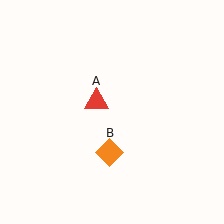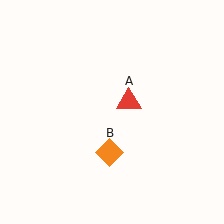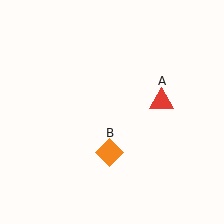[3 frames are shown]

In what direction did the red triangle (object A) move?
The red triangle (object A) moved right.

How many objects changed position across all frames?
1 object changed position: red triangle (object A).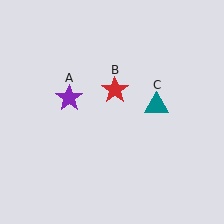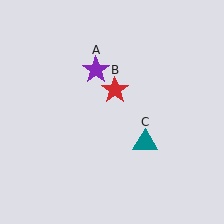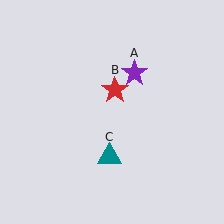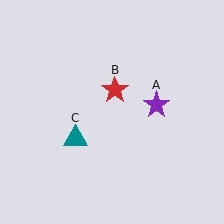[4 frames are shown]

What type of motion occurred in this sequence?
The purple star (object A), teal triangle (object C) rotated clockwise around the center of the scene.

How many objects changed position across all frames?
2 objects changed position: purple star (object A), teal triangle (object C).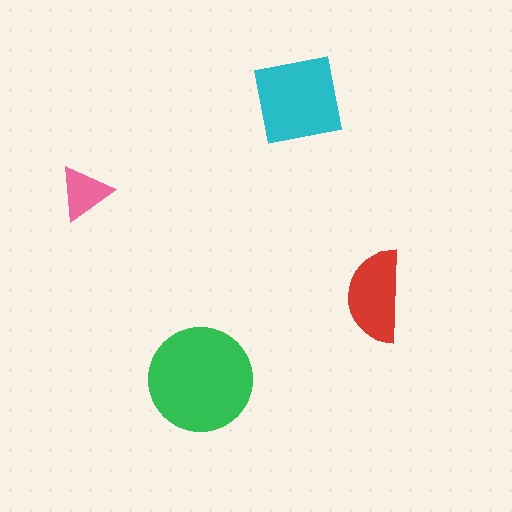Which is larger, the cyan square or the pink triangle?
The cyan square.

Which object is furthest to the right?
The red semicircle is rightmost.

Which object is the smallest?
The pink triangle.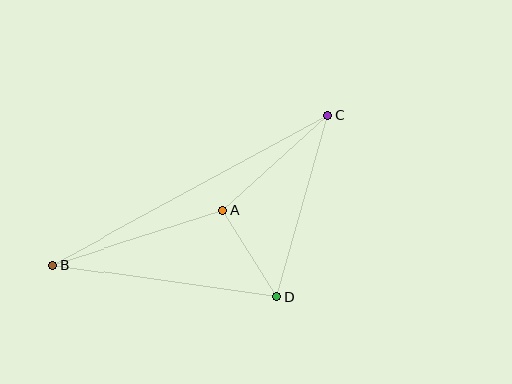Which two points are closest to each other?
Points A and D are closest to each other.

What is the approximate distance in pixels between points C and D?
The distance between C and D is approximately 189 pixels.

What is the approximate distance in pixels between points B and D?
The distance between B and D is approximately 226 pixels.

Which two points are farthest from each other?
Points B and C are farthest from each other.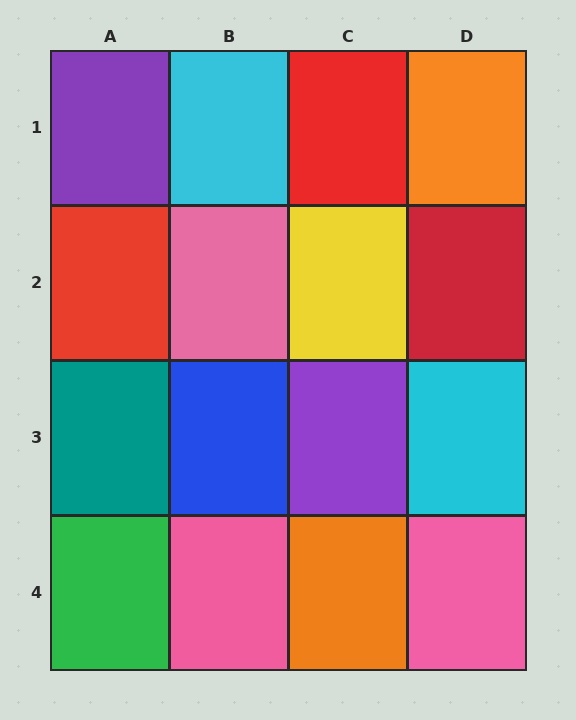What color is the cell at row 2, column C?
Yellow.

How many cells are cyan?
2 cells are cyan.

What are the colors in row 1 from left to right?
Purple, cyan, red, orange.